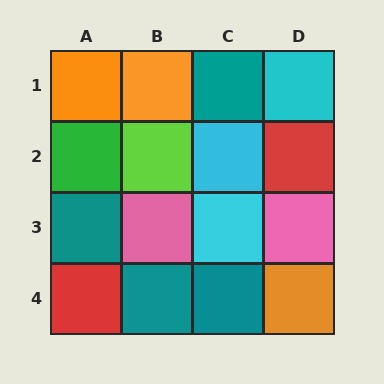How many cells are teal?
4 cells are teal.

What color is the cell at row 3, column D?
Pink.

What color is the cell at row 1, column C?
Teal.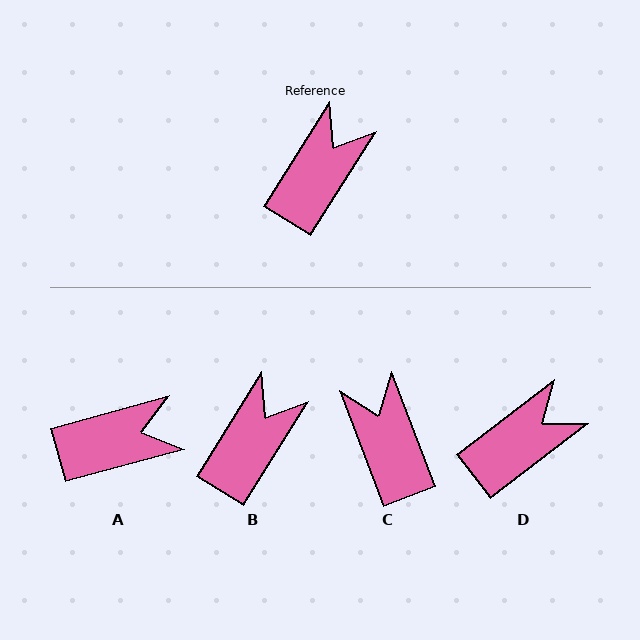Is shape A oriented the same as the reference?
No, it is off by about 43 degrees.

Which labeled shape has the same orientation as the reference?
B.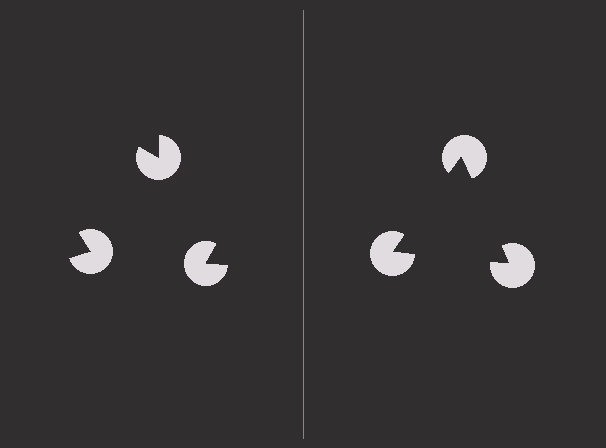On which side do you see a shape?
An illusory triangle appears on the right side. On the left side the wedge cuts are rotated, so no coherent shape forms.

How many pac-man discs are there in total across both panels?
6 — 3 on each side.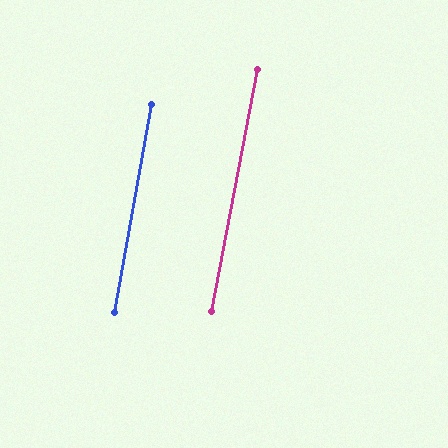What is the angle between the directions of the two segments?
Approximately 1 degree.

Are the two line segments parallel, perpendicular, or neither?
Parallel — their directions differ by only 0.7°.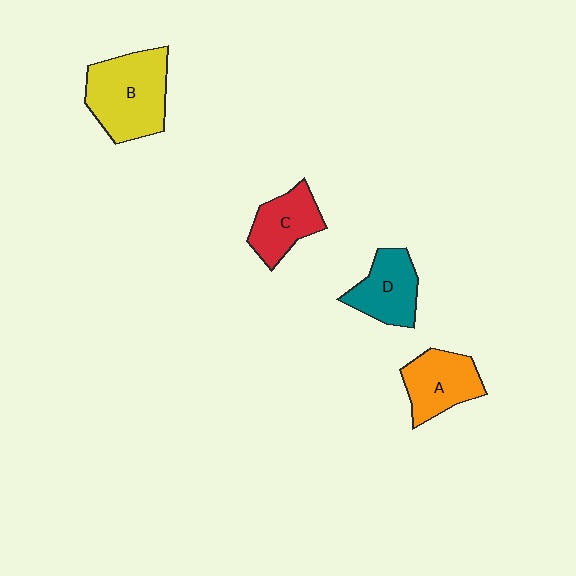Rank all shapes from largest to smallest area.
From largest to smallest: B (yellow), A (orange), D (teal), C (red).